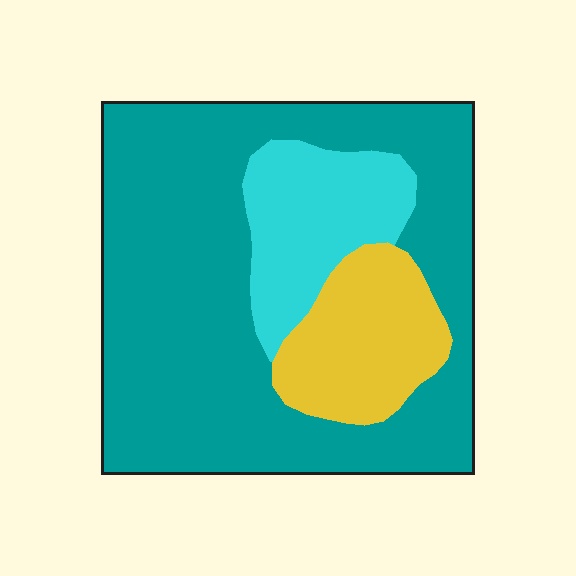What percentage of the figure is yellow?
Yellow covers about 15% of the figure.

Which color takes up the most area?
Teal, at roughly 70%.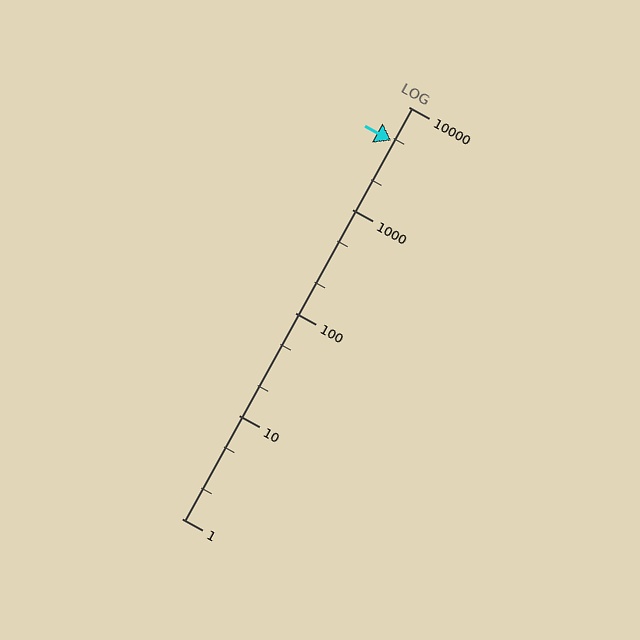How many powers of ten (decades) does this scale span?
The scale spans 4 decades, from 1 to 10000.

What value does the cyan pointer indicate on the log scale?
The pointer indicates approximately 4700.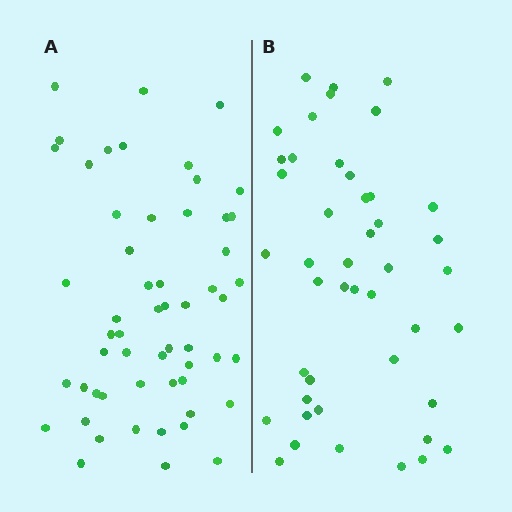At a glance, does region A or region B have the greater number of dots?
Region A (the left region) has more dots.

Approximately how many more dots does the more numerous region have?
Region A has roughly 12 or so more dots than region B.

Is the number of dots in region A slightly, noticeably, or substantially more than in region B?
Region A has only slightly more — the two regions are fairly close. The ratio is roughly 1.2 to 1.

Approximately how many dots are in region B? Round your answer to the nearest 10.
About 40 dots. (The exact count is 45, which rounds to 40.)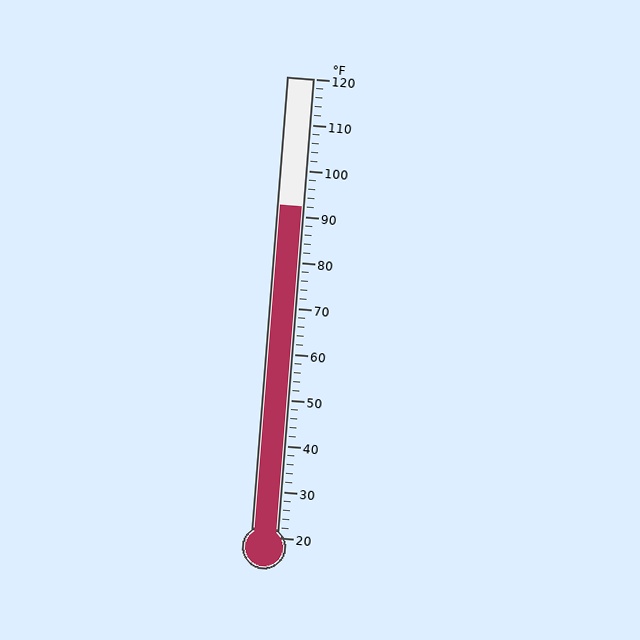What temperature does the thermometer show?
The thermometer shows approximately 92°F.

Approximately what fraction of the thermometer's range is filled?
The thermometer is filled to approximately 70% of its range.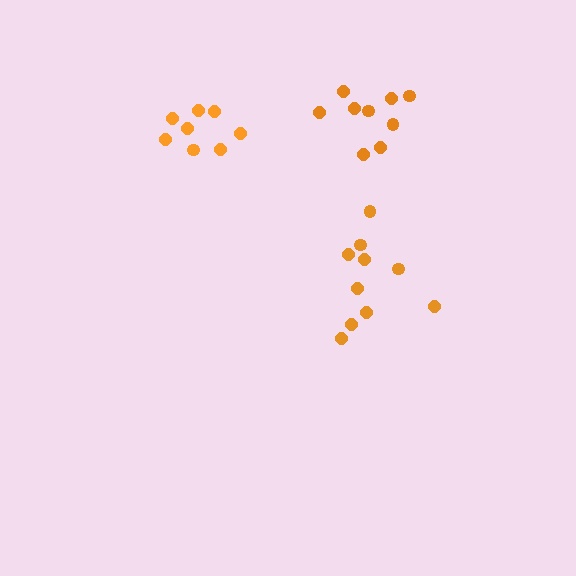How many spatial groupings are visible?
There are 3 spatial groupings.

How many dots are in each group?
Group 1: 10 dots, Group 2: 8 dots, Group 3: 9 dots (27 total).